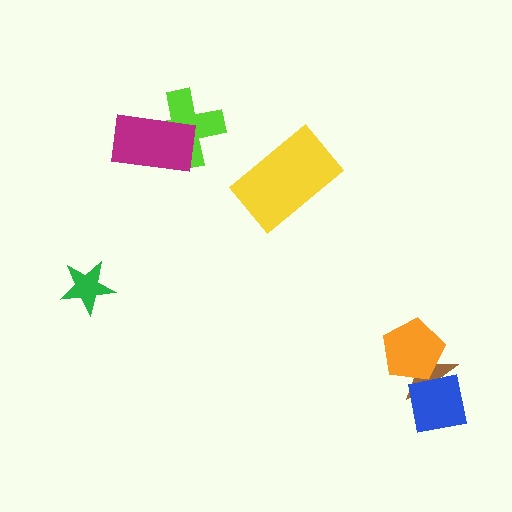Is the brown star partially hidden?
Yes, it is partially covered by another shape.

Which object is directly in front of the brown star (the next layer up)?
The orange pentagon is directly in front of the brown star.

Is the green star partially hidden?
No, no other shape covers it.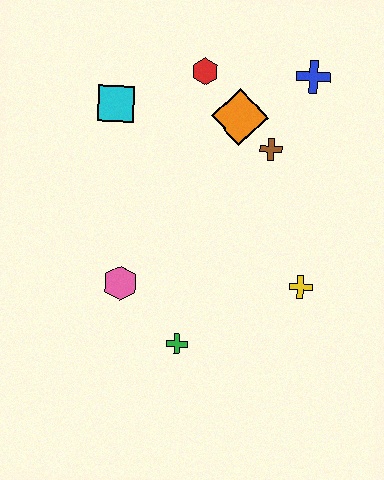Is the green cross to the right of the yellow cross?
No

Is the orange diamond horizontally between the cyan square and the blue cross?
Yes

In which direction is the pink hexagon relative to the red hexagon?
The pink hexagon is below the red hexagon.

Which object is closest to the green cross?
The pink hexagon is closest to the green cross.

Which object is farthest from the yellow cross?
The cyan square is farthest from the yellow cross.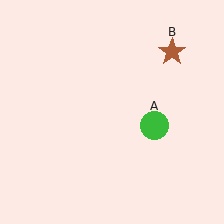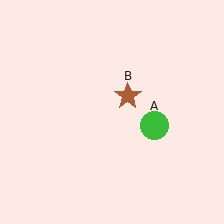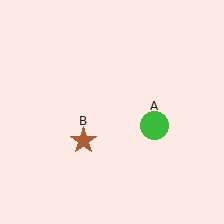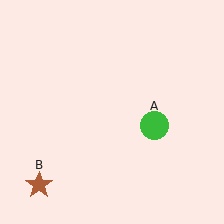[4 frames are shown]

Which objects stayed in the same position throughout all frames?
Green circle (object A) remained stationary.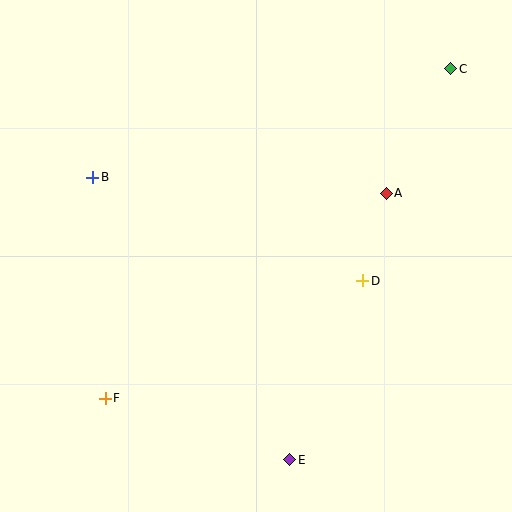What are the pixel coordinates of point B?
Point B is at (93, 177).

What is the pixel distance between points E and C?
The distance between E and C is 423 pixels.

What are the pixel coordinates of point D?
Point D is at (363, 281).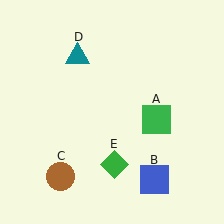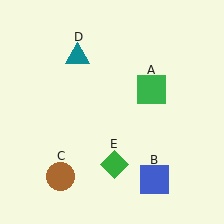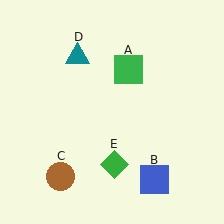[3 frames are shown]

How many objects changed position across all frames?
1 object changed position: green square (object A).